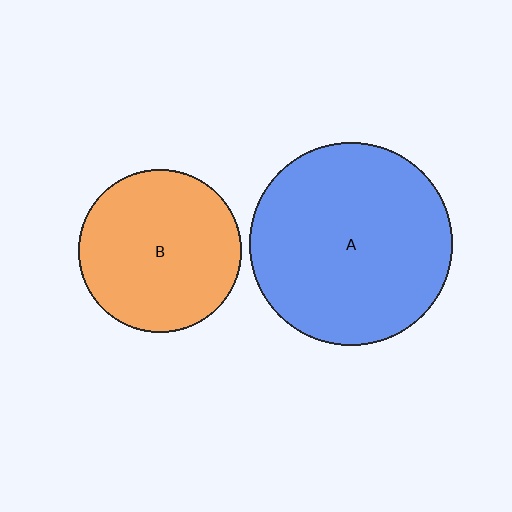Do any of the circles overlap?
No, none of the circles overlap.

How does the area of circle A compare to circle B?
Approximately 1.6 times.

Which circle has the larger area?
Circle A (blue).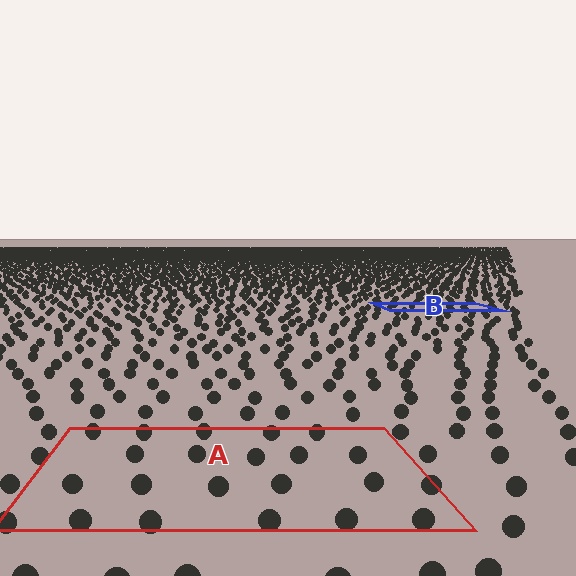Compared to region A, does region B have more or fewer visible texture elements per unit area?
Region B has more texture elements per unit area — they are packed more densely because it is farther away.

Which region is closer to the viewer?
Region A is closer. The texture elements there are larger and more spread out.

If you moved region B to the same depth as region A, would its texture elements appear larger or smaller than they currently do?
They would appear larger. At a closer depth, the same texture elements are projected at a bigger on-screen size.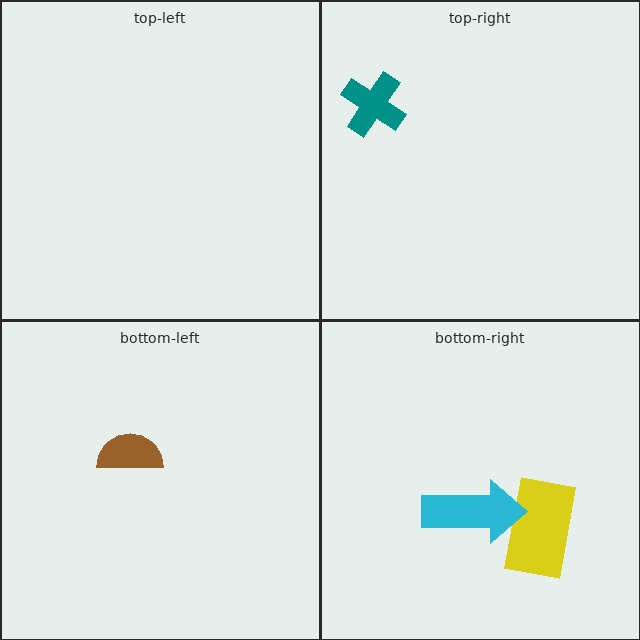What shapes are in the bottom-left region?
The brown semicircle.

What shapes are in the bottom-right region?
The yellow rectangle, the cyan arrow.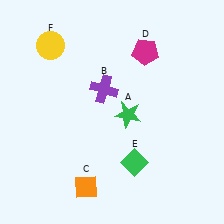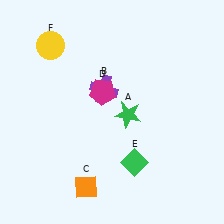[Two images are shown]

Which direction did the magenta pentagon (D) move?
The magenta pentagon (D) moved left.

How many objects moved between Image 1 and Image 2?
1 object moved between the two images.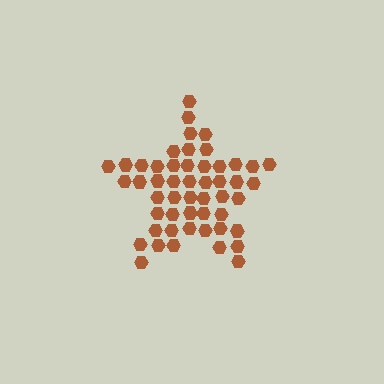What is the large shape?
The large shape is a star.